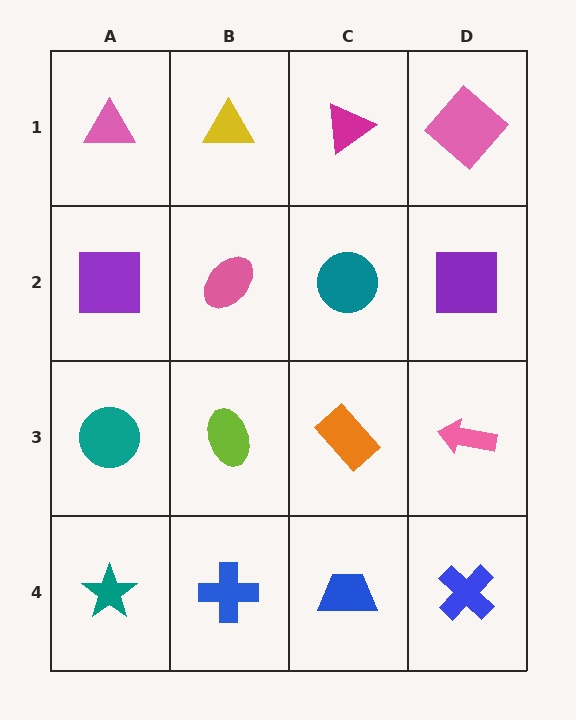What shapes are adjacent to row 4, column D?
A pink arrow (row 3, column D), a blue trapezoid (row 4, column C).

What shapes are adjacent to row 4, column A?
A teal circle (row 3, column A), a blue cross (row 4, column B).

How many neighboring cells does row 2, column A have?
3.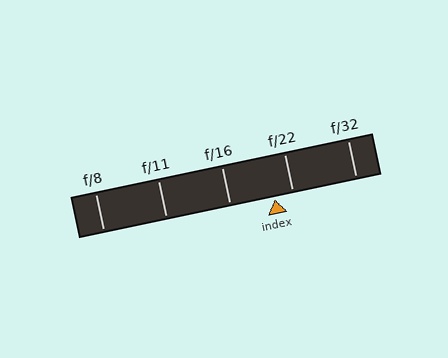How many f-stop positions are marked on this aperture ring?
There are 5 f-stop positions marked.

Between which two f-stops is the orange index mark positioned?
The index mark is between f/16 and f/22.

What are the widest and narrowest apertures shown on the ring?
The widest aperture shown is f/8 and the narrowest is f/32.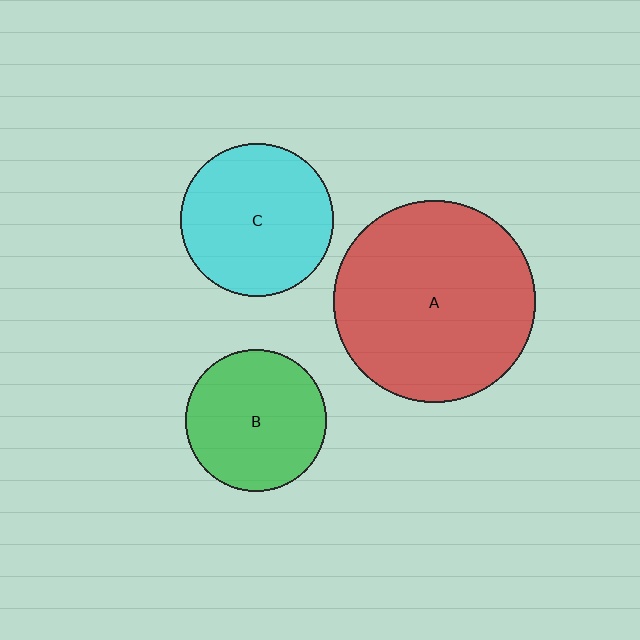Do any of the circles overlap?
No, none of the circles overlap.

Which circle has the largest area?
Circle A (red).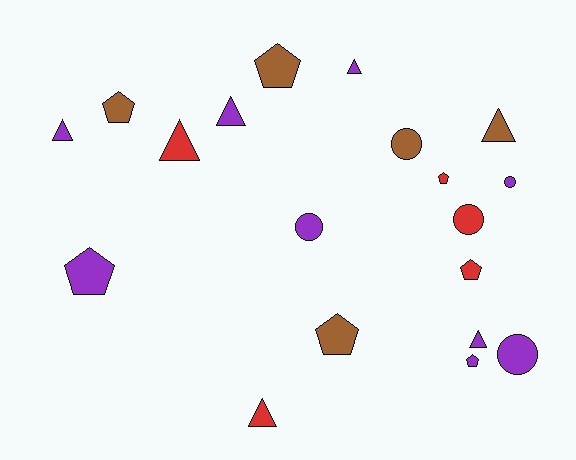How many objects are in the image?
There are 19 objects.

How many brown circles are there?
There is 1 brown circle.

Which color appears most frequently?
Purple, with 9 objects.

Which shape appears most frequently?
Triangle, with 7 objects.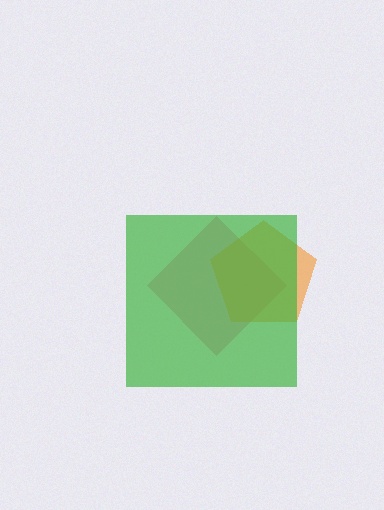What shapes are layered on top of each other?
The layered shapes are: a pink diamond, an orange pentagon, a green square.